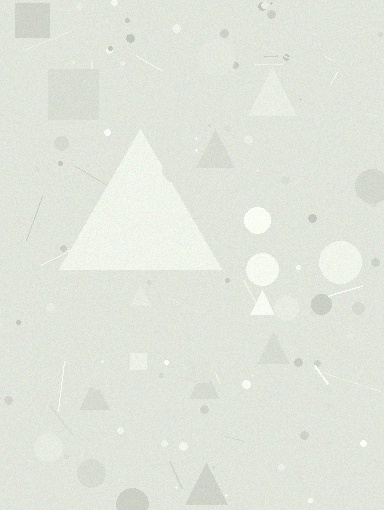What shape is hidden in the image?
A triangle is hidden in the image.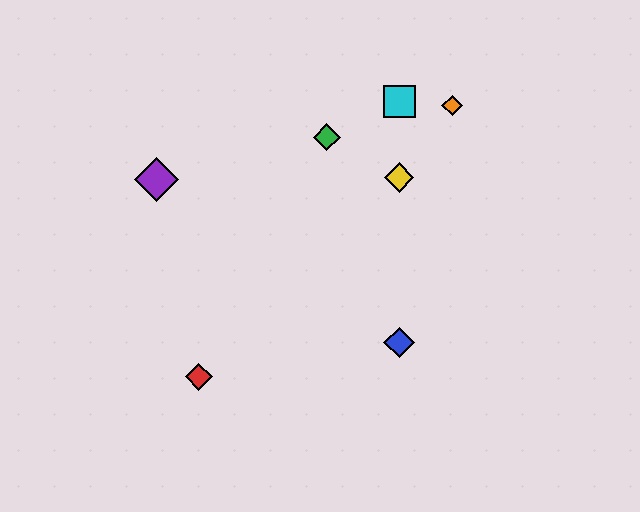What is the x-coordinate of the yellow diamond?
The yellow diamond is at x≈399.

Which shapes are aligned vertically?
The blue diamond, the yellow diamond, the cyan square are aligned vertically.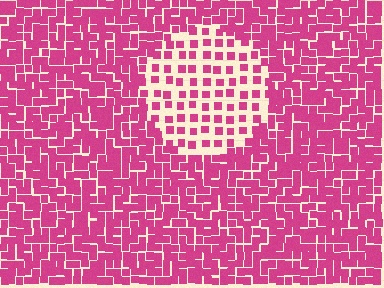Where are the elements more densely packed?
The elements are more densely packed outside the circle boundary.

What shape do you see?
I see a circle.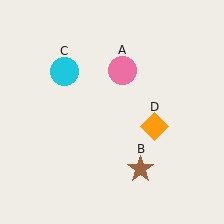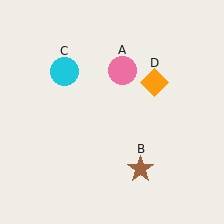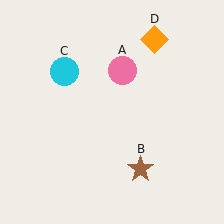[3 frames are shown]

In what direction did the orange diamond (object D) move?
The orange diamond (object D) moved up.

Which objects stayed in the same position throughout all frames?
Pink circle (object A) and brown star (object B) and cyan circle (object C) remained stationary.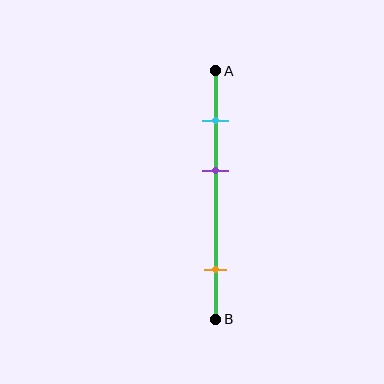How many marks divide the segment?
There are 3 marks dividing the segment.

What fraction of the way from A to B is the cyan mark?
The cyan mark is approximately 20% (0.2) of the way from A to B.